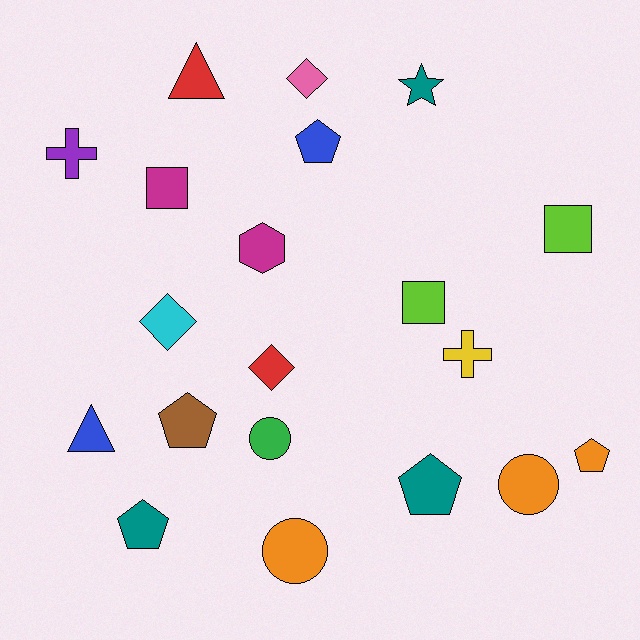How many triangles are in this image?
There are 2 triangles.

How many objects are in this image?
There are 20 objects.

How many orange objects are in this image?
There are 3 orange objects.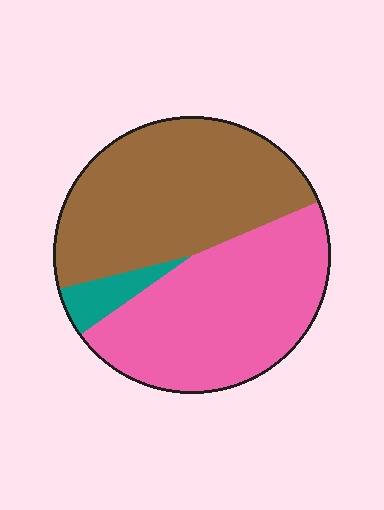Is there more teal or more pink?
Pink.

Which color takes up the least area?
Teal, at roughly 5%.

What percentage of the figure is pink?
Pink takes up about one half (1/2) of the figure.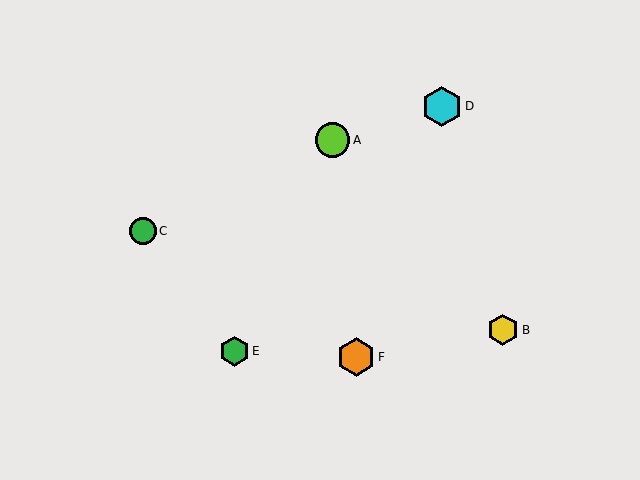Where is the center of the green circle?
The center of the green circle is at (143, 231).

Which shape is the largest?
The cyan hexagon (labeled D) is the largest.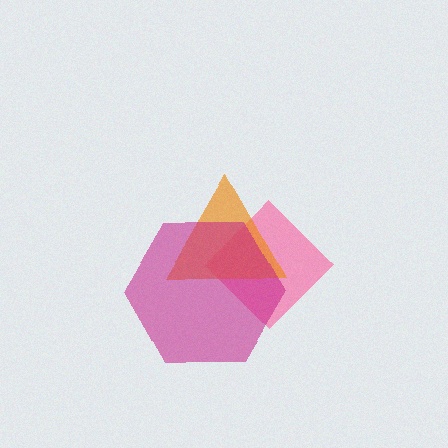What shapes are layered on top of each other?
The layered shapes are: a pink diamond, an orange triangle, a magenta hexagon.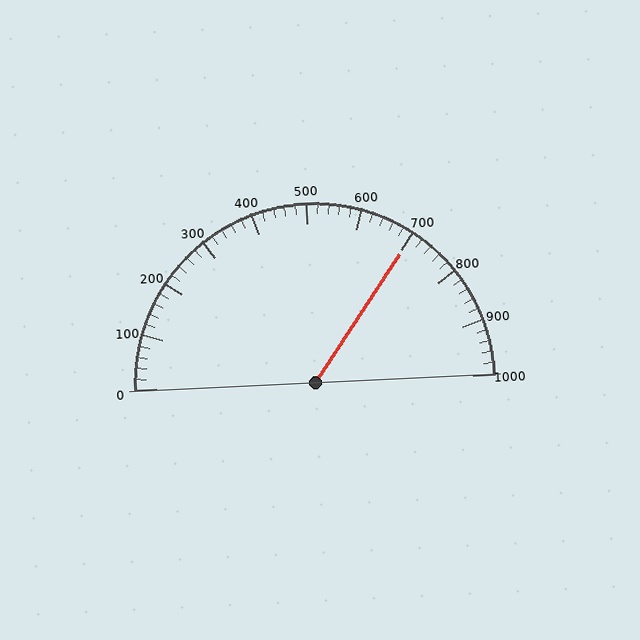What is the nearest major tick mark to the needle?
The nearest major tick mark is 700.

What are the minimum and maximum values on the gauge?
The gauge ranges from 0 to 1000.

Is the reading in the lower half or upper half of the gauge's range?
The reading is in the upper half of the range (0 to 1000).